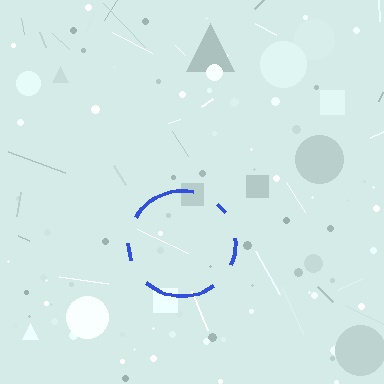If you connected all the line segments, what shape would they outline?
They would outline a circle.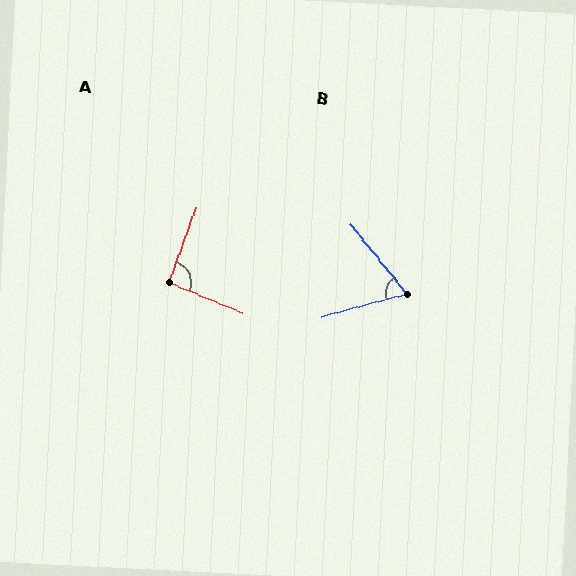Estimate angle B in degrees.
Approximately 66 degrees.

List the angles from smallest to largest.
B (66°), A (92°).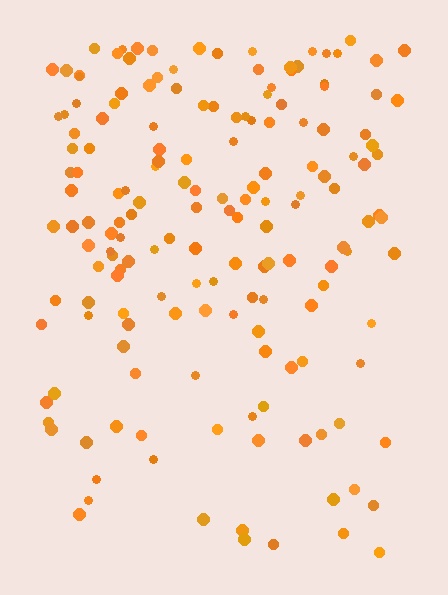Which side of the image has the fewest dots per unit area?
The bottom.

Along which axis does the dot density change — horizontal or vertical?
Vertical.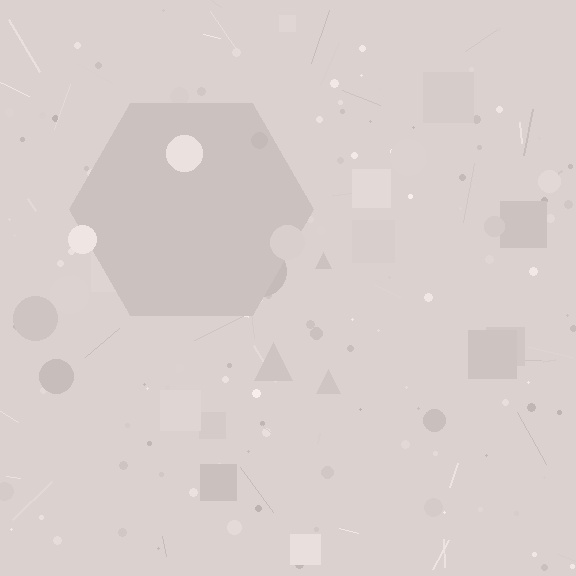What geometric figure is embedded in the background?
A hexagon is embedded in the background.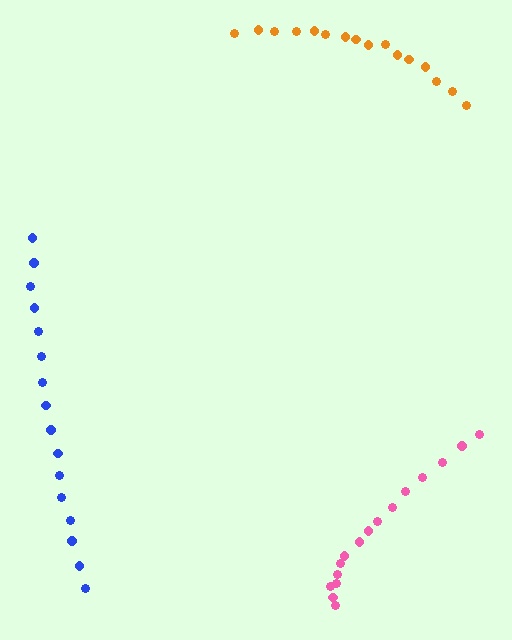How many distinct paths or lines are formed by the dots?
There are 3 distinct paths.